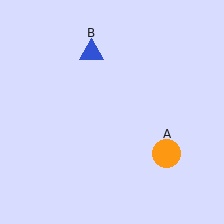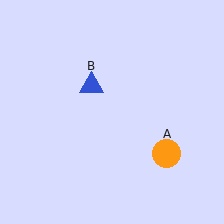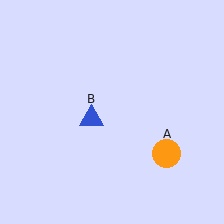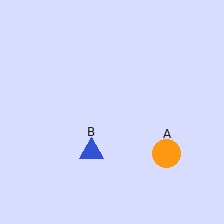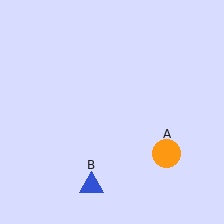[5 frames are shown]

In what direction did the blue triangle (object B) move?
The blue triangle (object B) moved down.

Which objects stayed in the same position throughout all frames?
Orange circle (object A) remained stationary.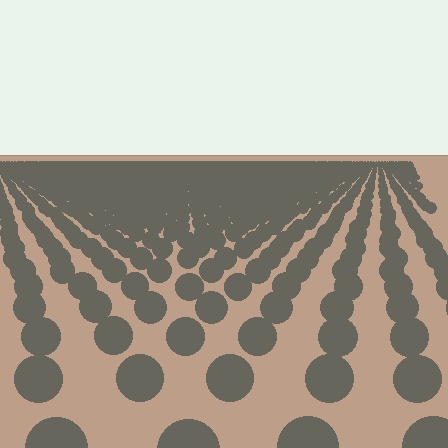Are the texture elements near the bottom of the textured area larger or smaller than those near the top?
Larger. Near the bottom, elements are closer to the viewer and appear at a bigger on-screen size.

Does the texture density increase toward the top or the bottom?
Density increases toward the top.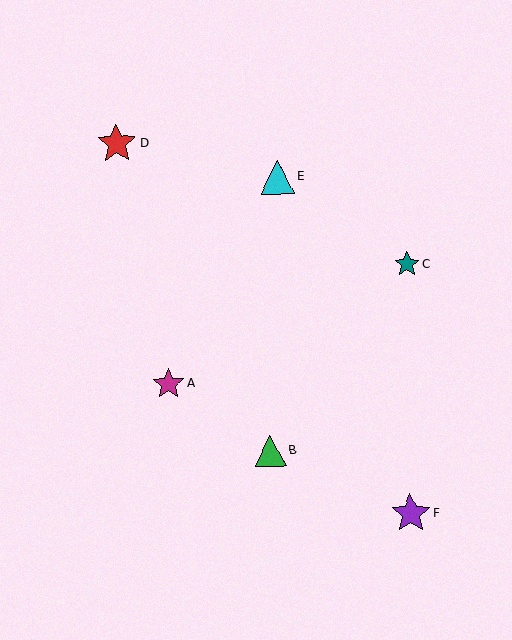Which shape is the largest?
The red star (labeled D) is the largest.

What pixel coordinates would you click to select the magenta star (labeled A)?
Click at (169, 384) to select the magenta star A.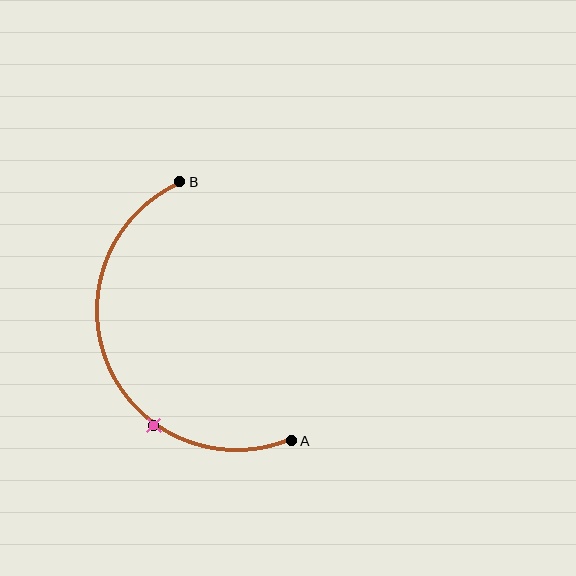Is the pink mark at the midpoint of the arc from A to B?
No. The pink mark lies on the arc but is closer to endpoint A. The arc midpoint would be at the point on the curve equidistant along the arc from both A and B.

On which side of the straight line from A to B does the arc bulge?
The arc bulges to the left of the straight line connecting A and B.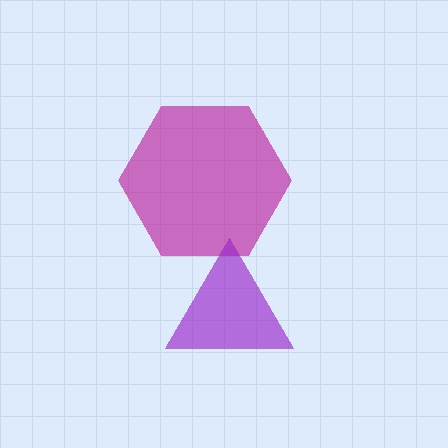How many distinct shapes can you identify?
There are 2 distinct shapes: a magenta hexagon, a purple triangle.